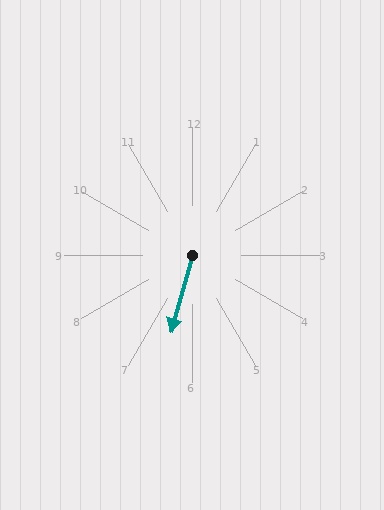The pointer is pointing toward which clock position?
Roughly 7 o'clock.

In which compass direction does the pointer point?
South.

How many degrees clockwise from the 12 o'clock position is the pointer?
Approximately 196 degrees.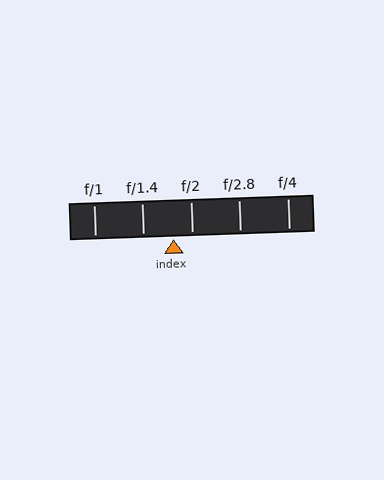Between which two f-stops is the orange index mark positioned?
The index mark is between f/1.4 and f/2.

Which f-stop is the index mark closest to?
The index mark is closest to f/2.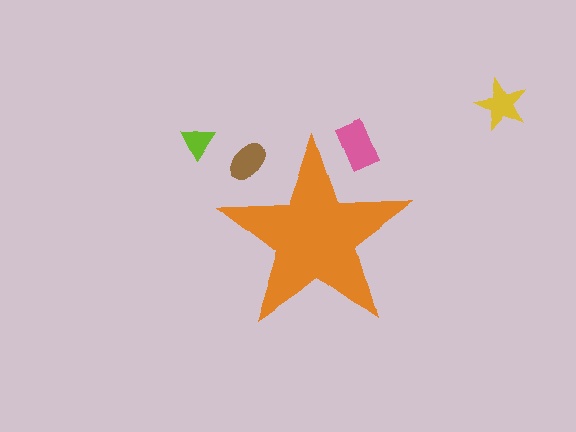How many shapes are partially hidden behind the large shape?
2 shapes are partially hidden.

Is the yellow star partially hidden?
No, the yellow star is fully visible.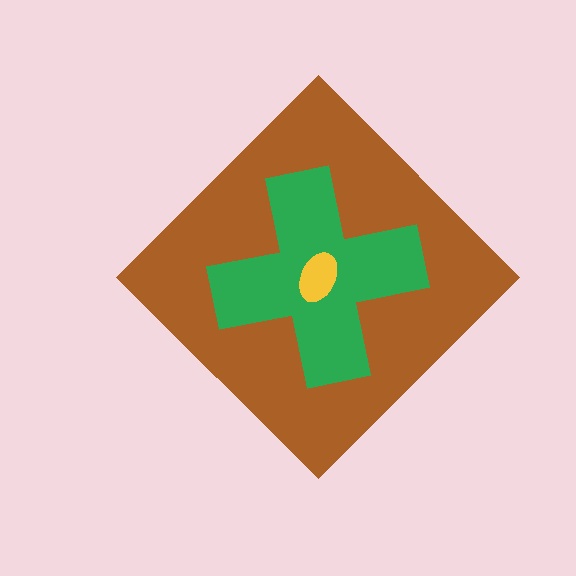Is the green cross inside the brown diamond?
Yes.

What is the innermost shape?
The yellow ellipse.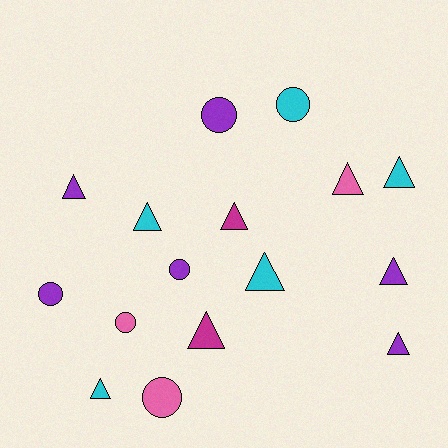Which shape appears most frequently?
Triangle, with 10 objects.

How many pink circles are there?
There are 2 pink circles.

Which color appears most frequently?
Purple, with 6 objects.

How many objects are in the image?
There are 16 objects.